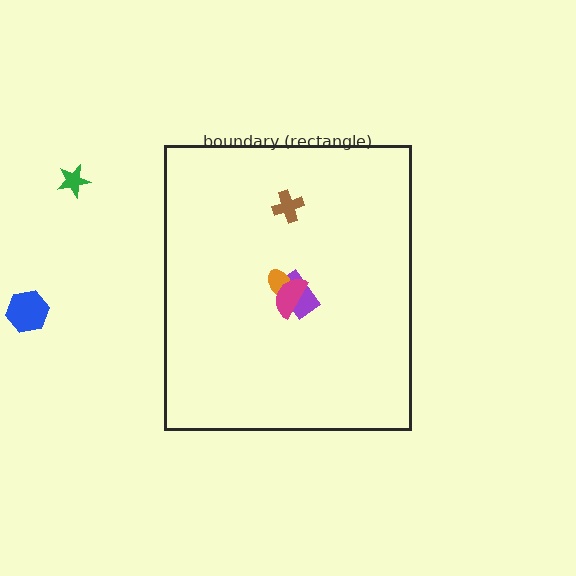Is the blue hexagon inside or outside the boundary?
Outside.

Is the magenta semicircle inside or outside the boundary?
Inside.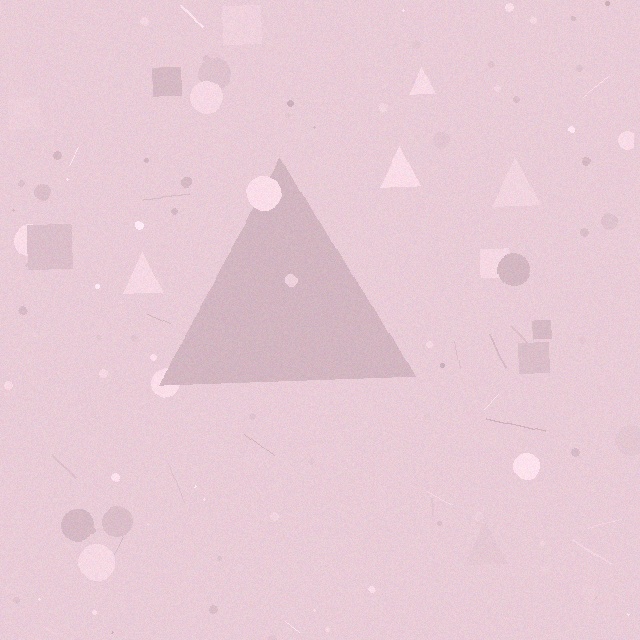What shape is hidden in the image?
A triangle is hidden in the image.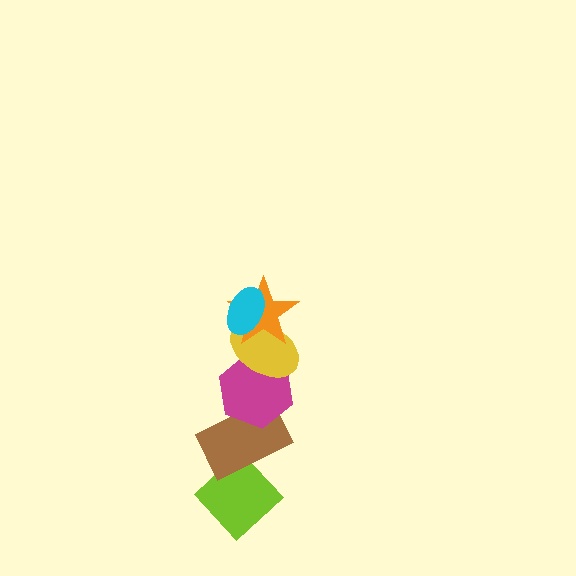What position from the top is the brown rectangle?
The brown rectangle is 5th from the top.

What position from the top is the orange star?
The orange star is 2nd from the top.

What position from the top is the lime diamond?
The lime diamond is 6th from the top.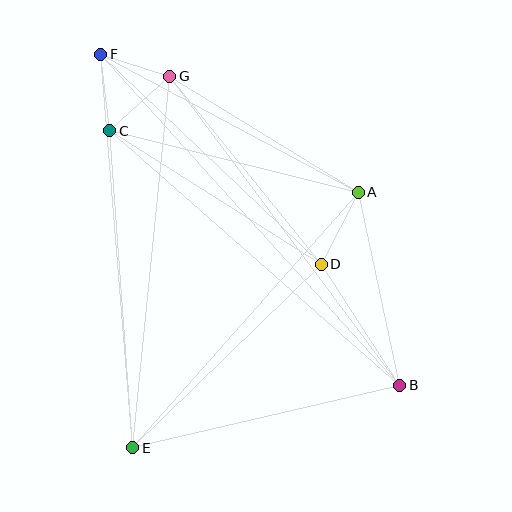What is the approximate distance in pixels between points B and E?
The distance between B and E is approximately 274 pixels.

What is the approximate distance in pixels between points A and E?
The distance between A and E is approximately 341 pixels.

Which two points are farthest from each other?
Points B and F are farthest from each other.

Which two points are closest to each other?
Points F and G are closest to each other.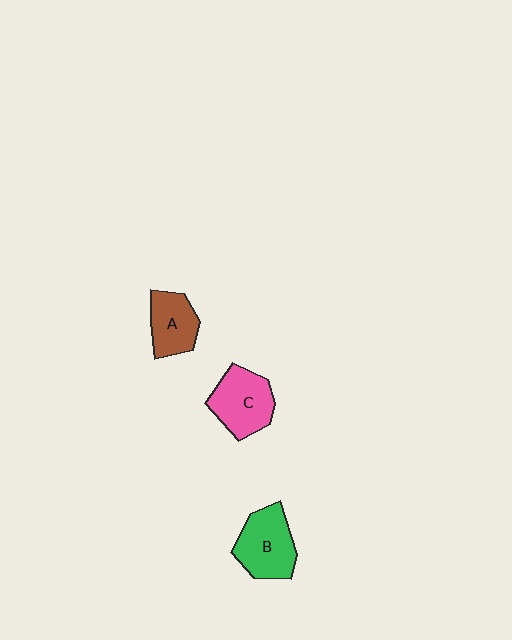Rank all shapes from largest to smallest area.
From largest to smallest: B (green), C (pink), A (brown).